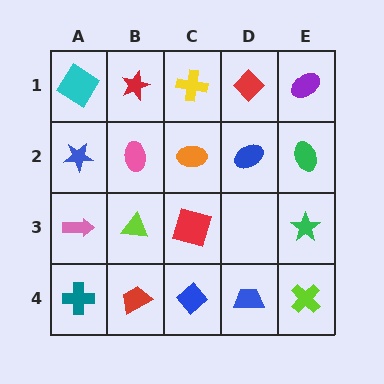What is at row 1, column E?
A purple ellipse.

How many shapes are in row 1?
5 shapes.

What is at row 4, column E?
A lime cross.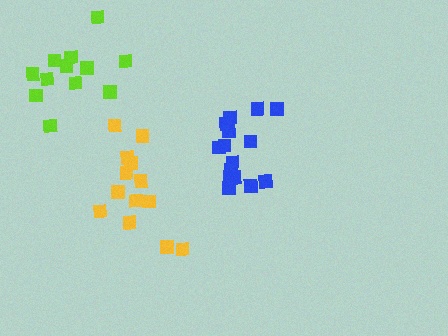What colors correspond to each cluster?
The clusters are colored: lime, blue, yellow.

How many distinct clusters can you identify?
There are 3 distinct clusters.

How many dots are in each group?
Group 1: 12 dots, Group 2: 15 dots, Group 3: 13 dots (40 total).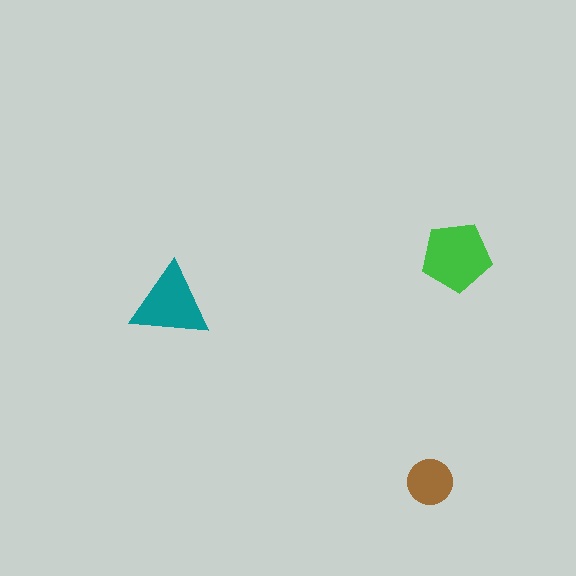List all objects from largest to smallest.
The green pentagon, the teal triangle, the brown circle.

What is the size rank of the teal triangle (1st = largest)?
2nd.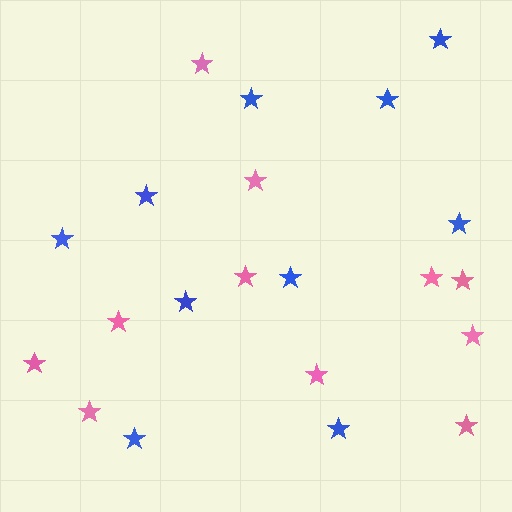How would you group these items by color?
There are 2 groups: one group of blue stars (10) and one group of pink stars (11).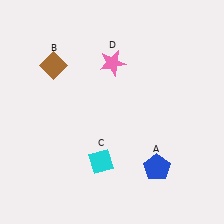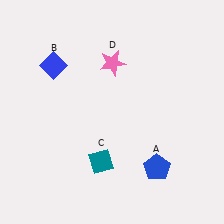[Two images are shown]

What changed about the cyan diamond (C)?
In Image 1, C is cyan. In Image 2, it changed to teal.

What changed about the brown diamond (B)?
In Image 1, B is brown. In Image 2, it changed to blue.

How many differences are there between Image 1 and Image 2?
There are 2 differences between the two images.